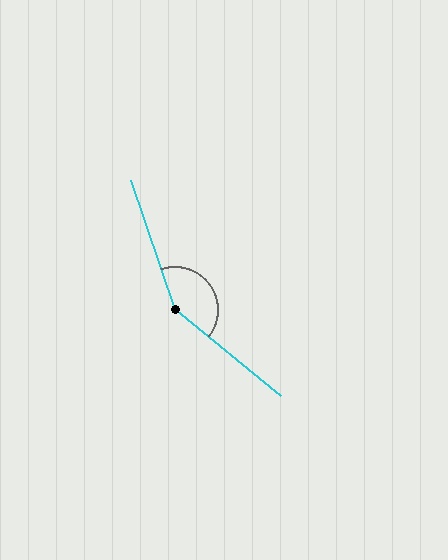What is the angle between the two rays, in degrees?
Approximately 148 degrees.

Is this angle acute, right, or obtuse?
It is obtuse.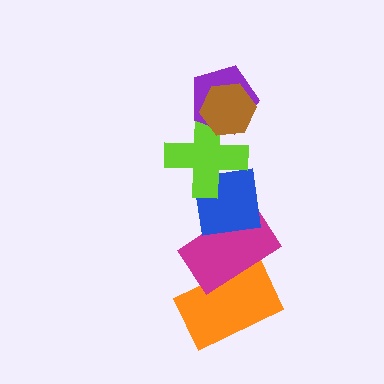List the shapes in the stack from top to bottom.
From top to bottom: the brown hexagon, the purple pentagon, the lime cross, the blue square, the magenta rectangle, the orange rectangle.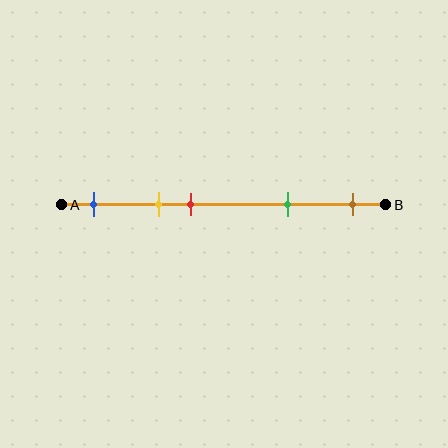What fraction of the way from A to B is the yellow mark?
The yellow mark is approximately 30% (0.3) of the way from A to B.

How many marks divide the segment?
There are 5 marks dividing the segment.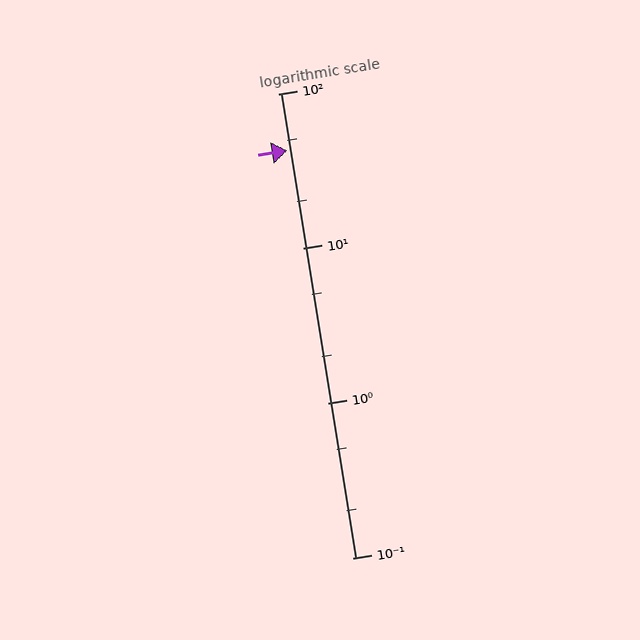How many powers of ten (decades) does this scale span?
The scale spans 3 decades, from 0.1 to 100.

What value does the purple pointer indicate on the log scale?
The pointer indicates approximately 43.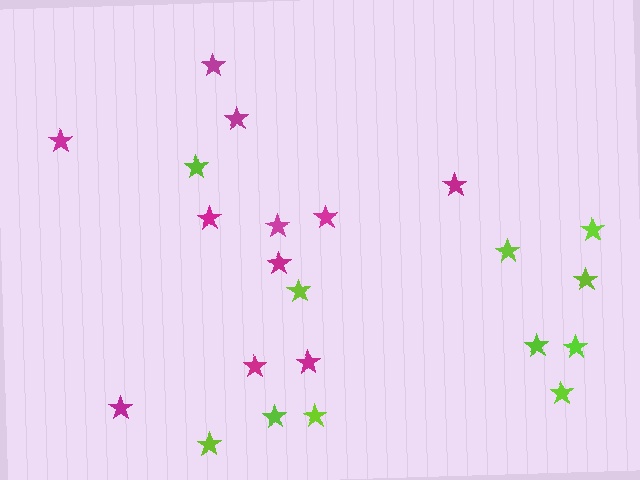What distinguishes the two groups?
There are 2 groups: one group of lime stars (11) and one group of magenta stars (11).